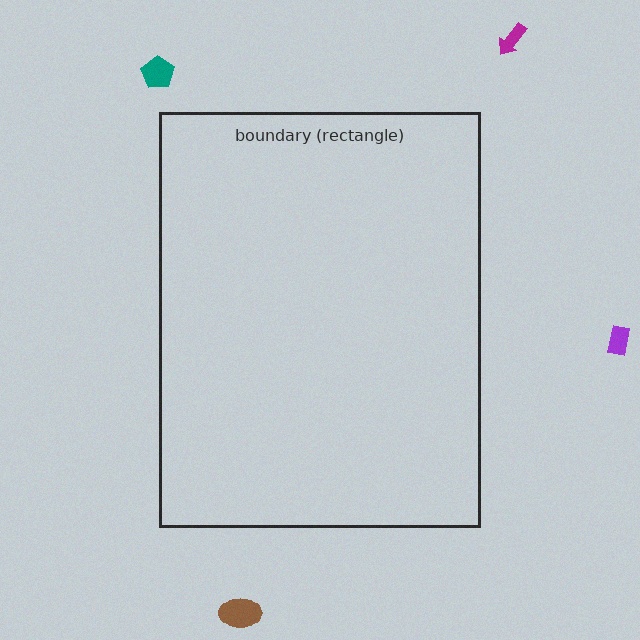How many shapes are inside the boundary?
0 inside, 4 outside.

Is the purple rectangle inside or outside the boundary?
Outside.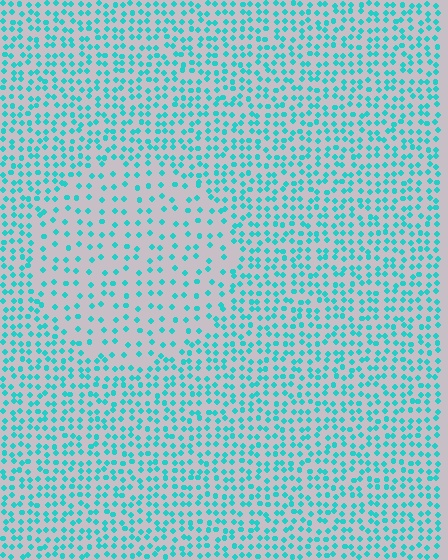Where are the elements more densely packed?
The elements are more densely packed outside the circle boundary.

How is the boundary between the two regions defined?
The boundary is defined by a change in element density (approximately 2.0x ratio). All elements are the same color, size, and shape.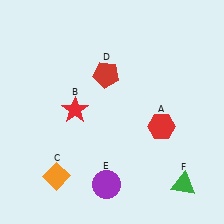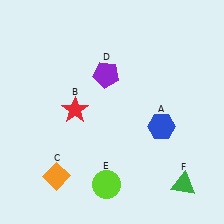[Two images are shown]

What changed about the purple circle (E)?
In Image 1, E is purple. In Image 2, it changed to lime.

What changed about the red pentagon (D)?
In Image 1, D is red. In Image 2, it changed to purple.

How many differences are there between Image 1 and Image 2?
There are 3 differences between the two images.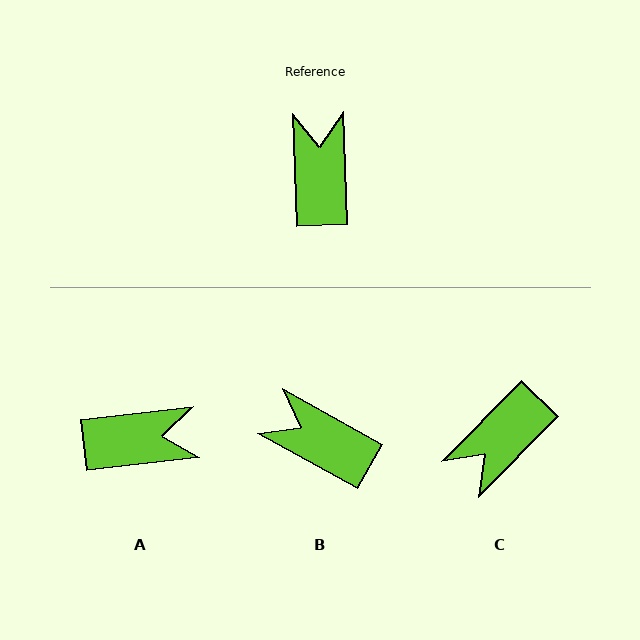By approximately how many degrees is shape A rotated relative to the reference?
Approximately 86 degrees clockwise.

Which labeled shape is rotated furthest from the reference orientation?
C, about 133 degrees away.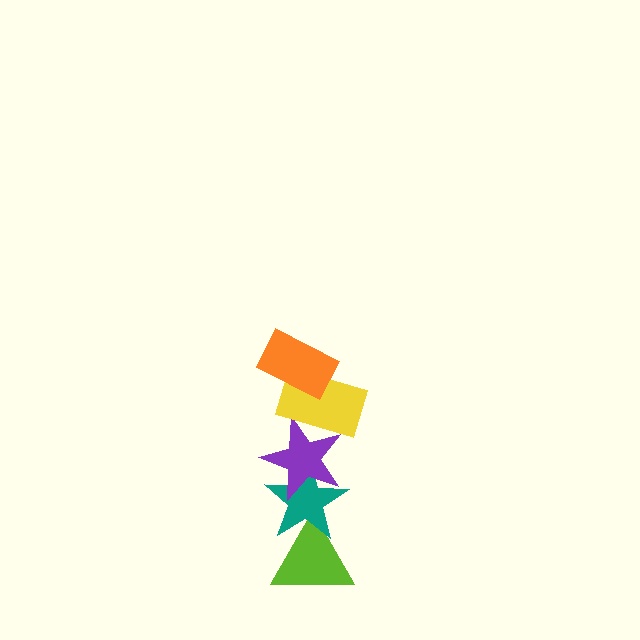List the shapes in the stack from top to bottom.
From top to bottom: the orange rectangle, the yellow rectangle, the purple star, the teal star, the lime triangle.